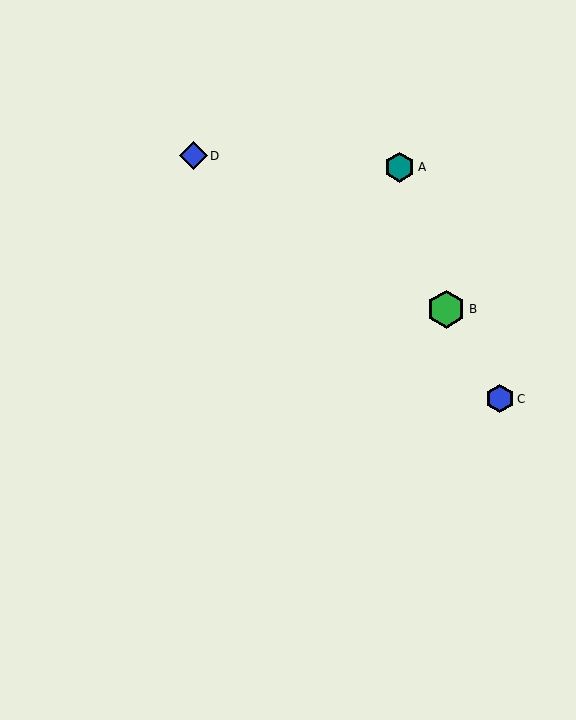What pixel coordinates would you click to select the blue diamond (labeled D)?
Click at (193, 156) to select the blue diamond D.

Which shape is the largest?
The green hexagon (labeled B) is the largest.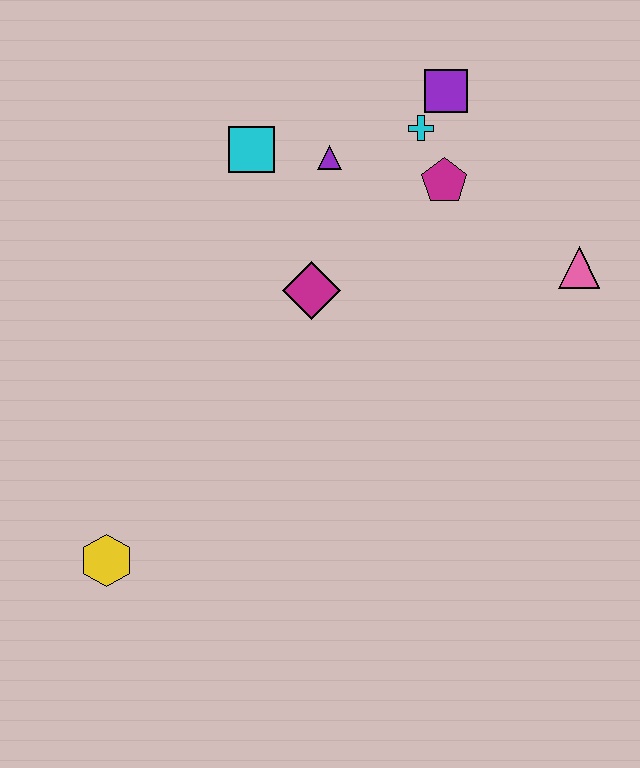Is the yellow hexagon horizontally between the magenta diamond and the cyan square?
No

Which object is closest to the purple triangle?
The cyan square is closest to the purple triangle.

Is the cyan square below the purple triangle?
No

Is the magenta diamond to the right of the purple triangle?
No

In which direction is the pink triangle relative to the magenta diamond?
The pink triangle is to the right of the magenta diamond.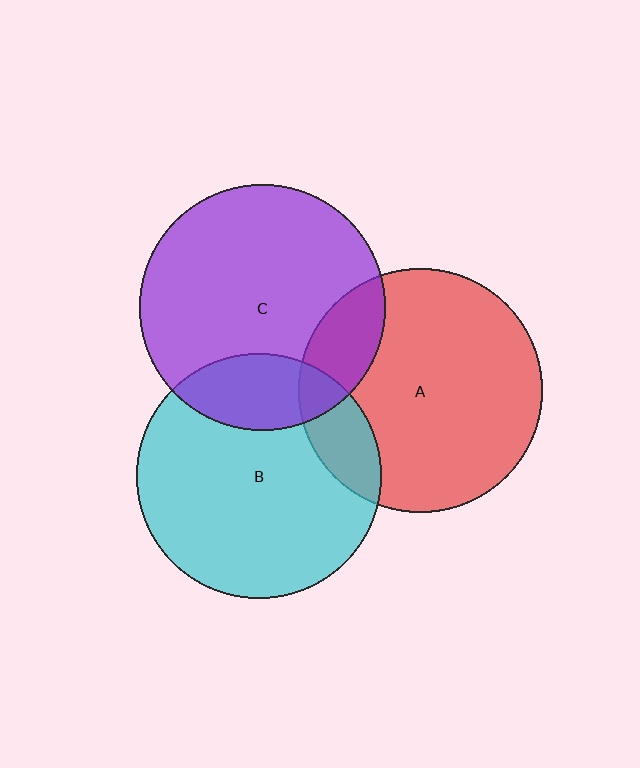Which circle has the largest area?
Circle C (purple).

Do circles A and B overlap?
Yes.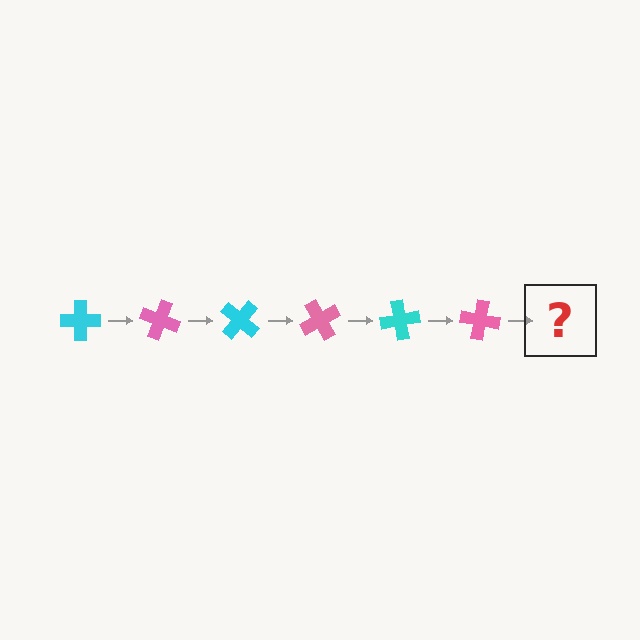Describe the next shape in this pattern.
It should be a cyan cross, rotated 120 degrees from the start.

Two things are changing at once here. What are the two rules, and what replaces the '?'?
The two rules are that it rotates 20 degrees each step and the color cycles through cyan and pink. The '?' should be a cyan cross, rotated 120 degrees from the start.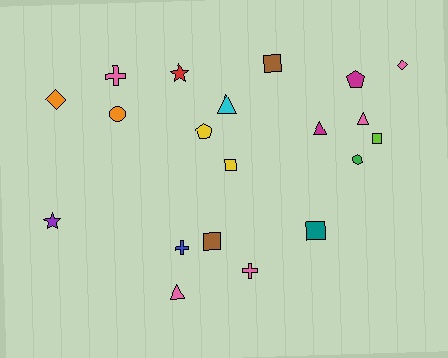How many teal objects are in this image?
There is 1 teal object.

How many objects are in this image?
There are 20 objects.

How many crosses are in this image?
There are 3 crosses.